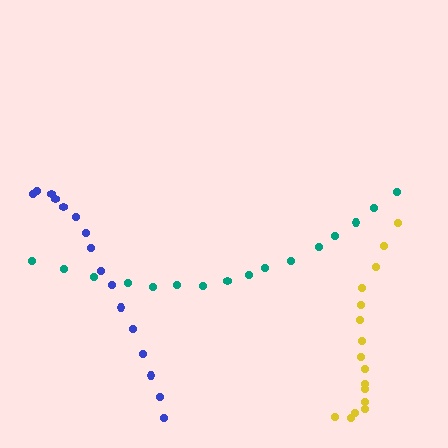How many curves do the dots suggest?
There are 3 distinct paths.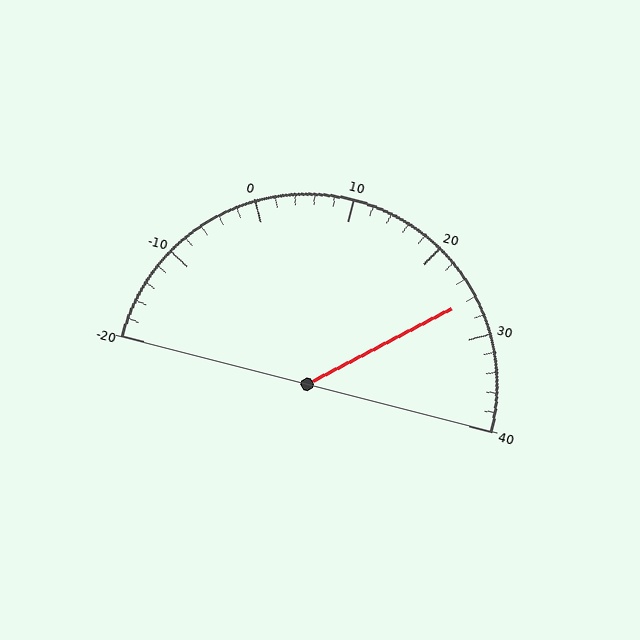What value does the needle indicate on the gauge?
The needle indicates approximately 26.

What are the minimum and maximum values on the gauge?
The gauge ranges from -20 to 40.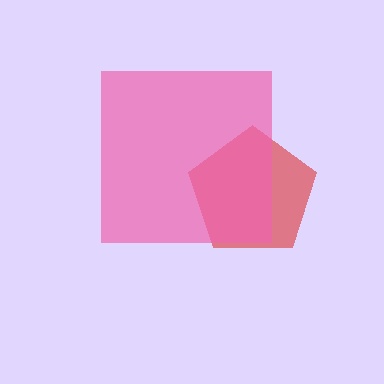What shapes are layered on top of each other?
The layered shapes are: a red pentagon, a pink square.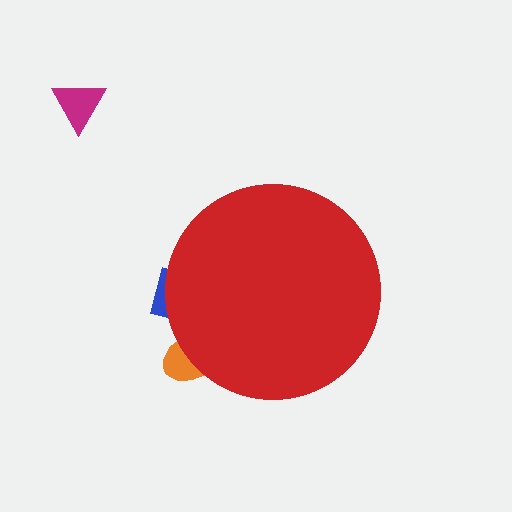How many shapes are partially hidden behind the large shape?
2 shapes are partially hidden.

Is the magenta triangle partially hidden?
No, the magenta triangle is fully visible.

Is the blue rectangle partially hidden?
Yes, the blue rectangle is partially hidden behind the red circle.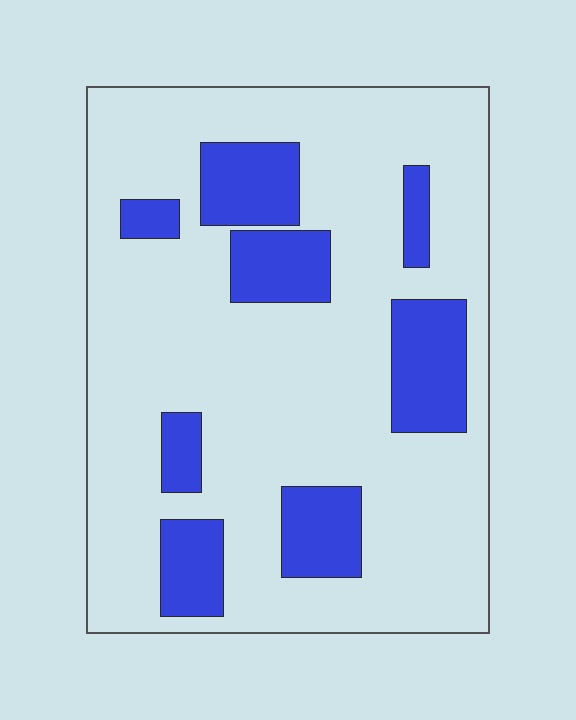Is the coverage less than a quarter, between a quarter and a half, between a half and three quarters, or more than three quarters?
Less than a quarter.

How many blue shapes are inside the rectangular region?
8.